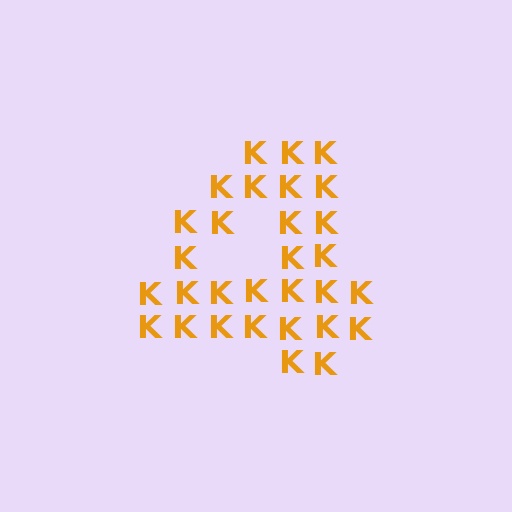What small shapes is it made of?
It is made of small letter K's.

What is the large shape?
The large shape is the digit 4.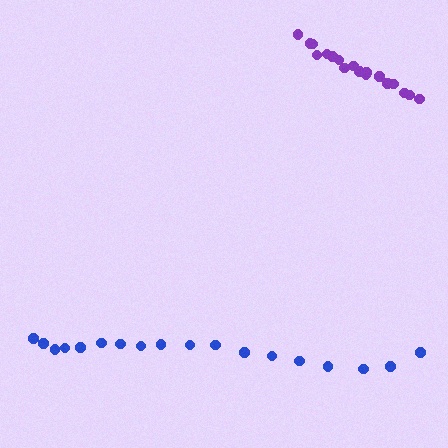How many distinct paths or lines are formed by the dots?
There are 2 distinct paths.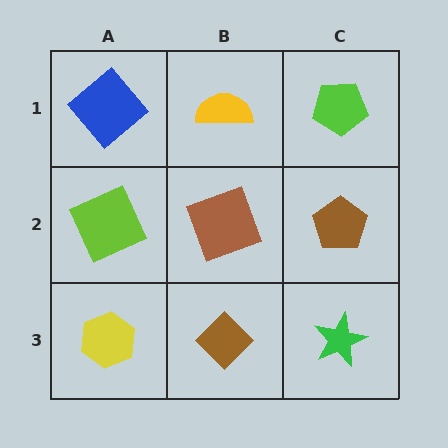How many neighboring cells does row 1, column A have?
2.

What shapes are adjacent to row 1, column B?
A brown square (row 2, column B), a blue diamond (row 1, column A), a lime pentagon (row 1, column C).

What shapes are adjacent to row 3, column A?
A lime square (row 2, column A), a brown diamond (row 3, column B).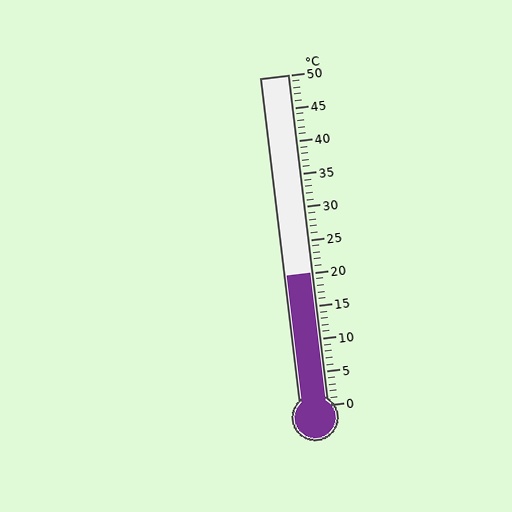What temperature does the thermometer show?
The thermometer shows approximately 20°C.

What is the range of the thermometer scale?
The thermometer scale ranges from 0°C to 50°C.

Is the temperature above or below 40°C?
The temperature is below 40°C.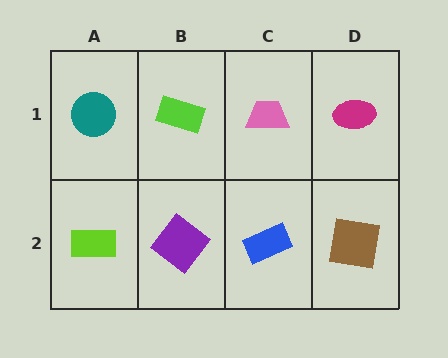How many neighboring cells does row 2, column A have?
2.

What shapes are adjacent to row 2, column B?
A lime rectangle (row 1, column B), a lime rectangle (row 2, column A), a blue rectangle (row 2, column C).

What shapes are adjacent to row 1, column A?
A lime rectangle (row 2, column A), a lime rectangle (row 1, column B).